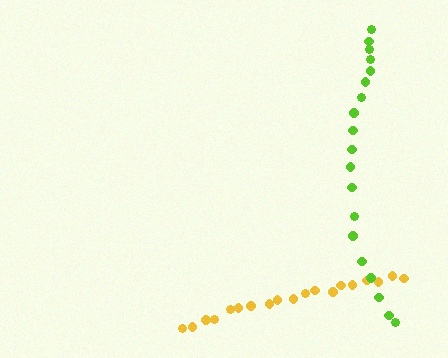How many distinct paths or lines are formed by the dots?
There are 2 distinct paths.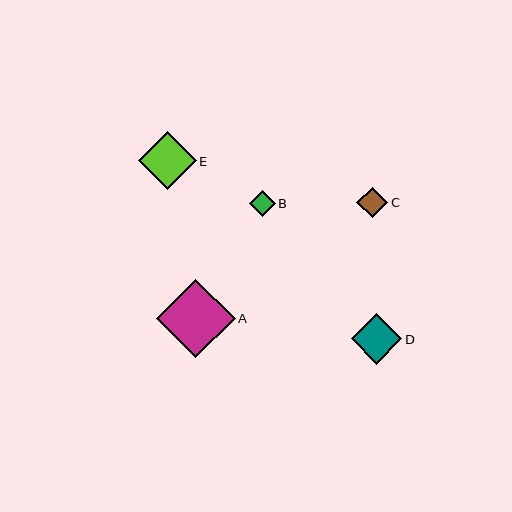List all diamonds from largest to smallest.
From largest to smallest: A, E, D, C, B.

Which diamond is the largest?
Diamond A is the largest with a size of approximately 79 pixels.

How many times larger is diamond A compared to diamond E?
Diamond A is approximately 1.3 times the size of diamond E.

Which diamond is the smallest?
Diamond B is the smallest with a size of approximately 26 pixels.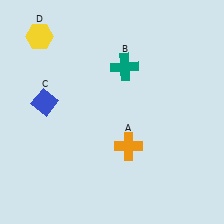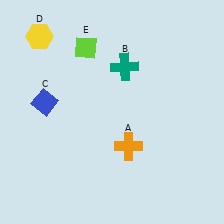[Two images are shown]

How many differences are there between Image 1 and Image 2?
There is 1 difference between the two images.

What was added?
A lime diamond (E) was added in Image 2.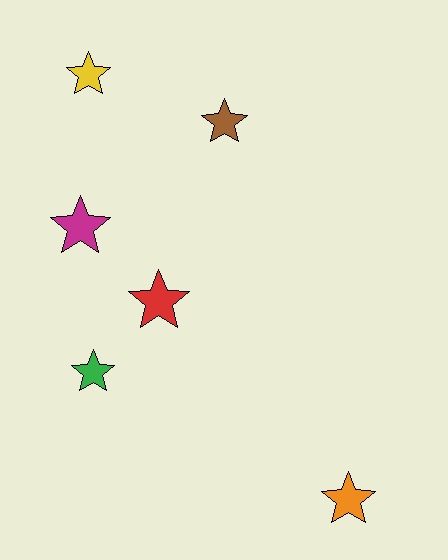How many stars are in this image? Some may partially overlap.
There are 6 stars.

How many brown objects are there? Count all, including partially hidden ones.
There is 1 brown object.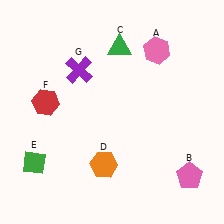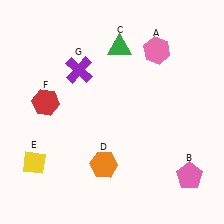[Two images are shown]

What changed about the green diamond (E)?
In Image 1, E is green. In Image 2, it changed to yellow.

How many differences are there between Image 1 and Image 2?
There is 1 difference between the two images.